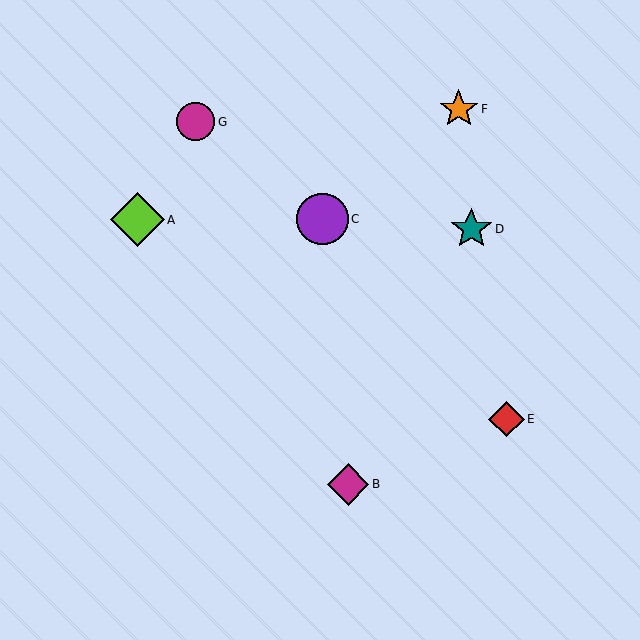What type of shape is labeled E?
Shape E is a red diamond.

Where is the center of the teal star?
The center of the teal star is at (471, 229).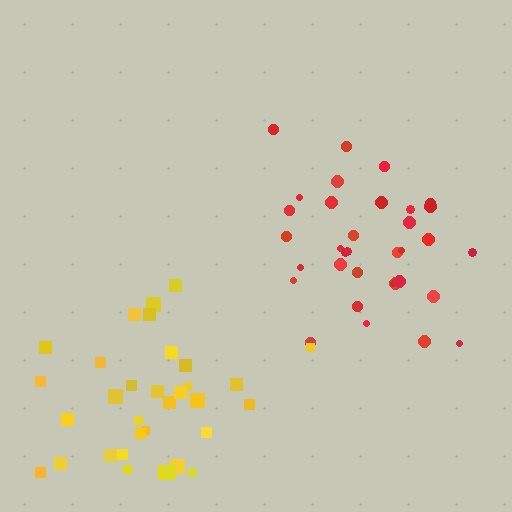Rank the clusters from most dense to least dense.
red, yellow.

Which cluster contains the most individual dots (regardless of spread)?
Red (34).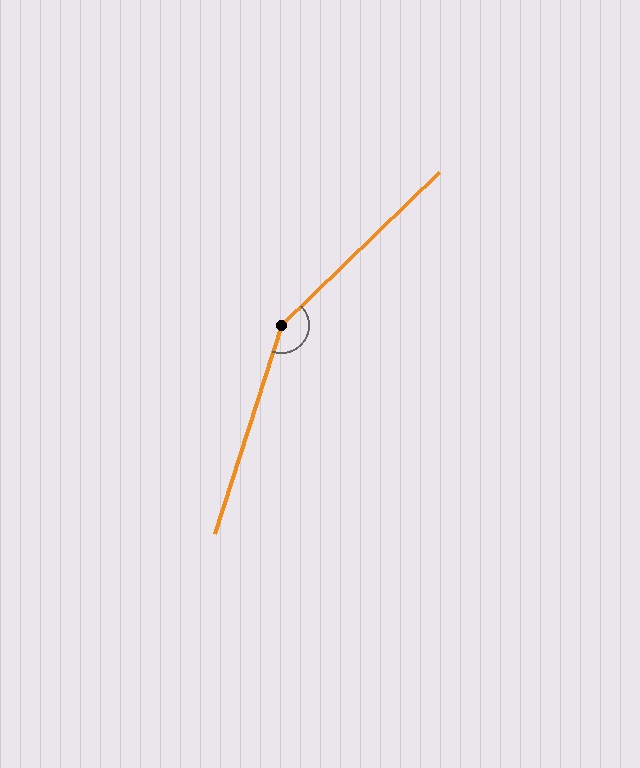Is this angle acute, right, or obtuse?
It is obtuse.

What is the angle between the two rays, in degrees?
Approximately 152 degrees.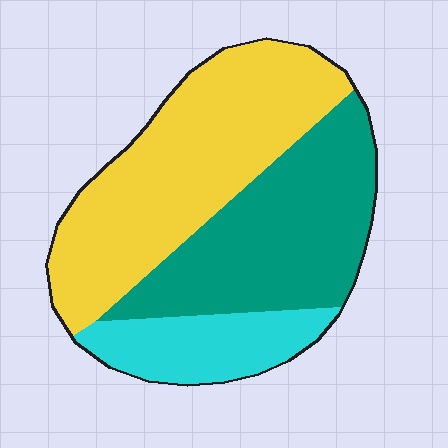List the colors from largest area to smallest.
From largest to smallest: yellow, teal, cyan.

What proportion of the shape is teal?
Teal covers around 35% of the shape.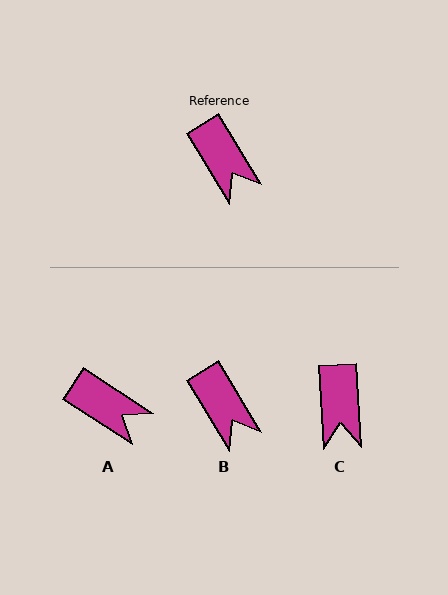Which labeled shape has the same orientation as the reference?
B.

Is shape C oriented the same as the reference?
No, it is off by about 28 degrees.